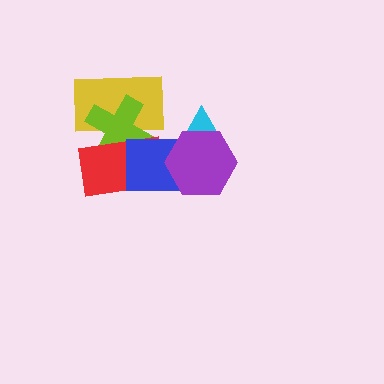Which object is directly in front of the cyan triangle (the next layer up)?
The blue rectangle is directly in front of the cyan triangle.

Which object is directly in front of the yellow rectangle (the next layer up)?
The lime cross is directly in front of the yellow rectangle.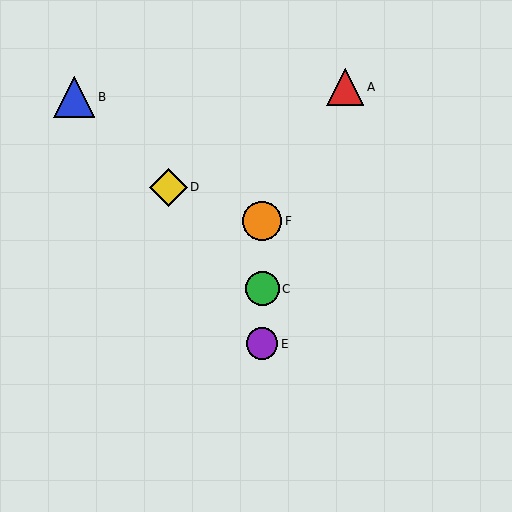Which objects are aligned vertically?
Objects C, E, F are aligned vertically.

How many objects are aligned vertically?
3 objects (C, E, F) are aligned vertically.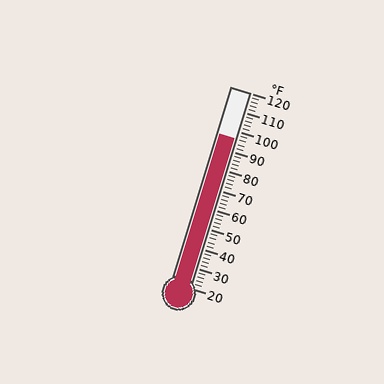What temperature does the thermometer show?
The thermometer shows approximately 96°F.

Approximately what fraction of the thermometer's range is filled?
The thermometer is filled to approximately 75% of its range.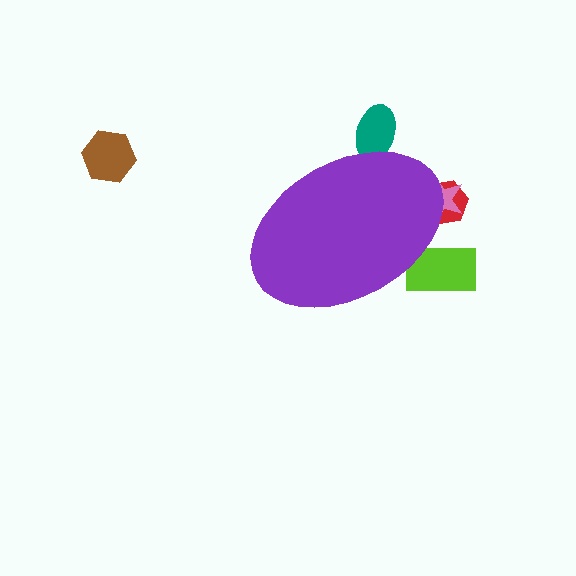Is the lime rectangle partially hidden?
Yes, the lime rectangle is partially hidden behind the purple ellipse.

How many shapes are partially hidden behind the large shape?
4 shapes are partially hidden.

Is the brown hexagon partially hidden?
No, the brown hexagon is fully visible.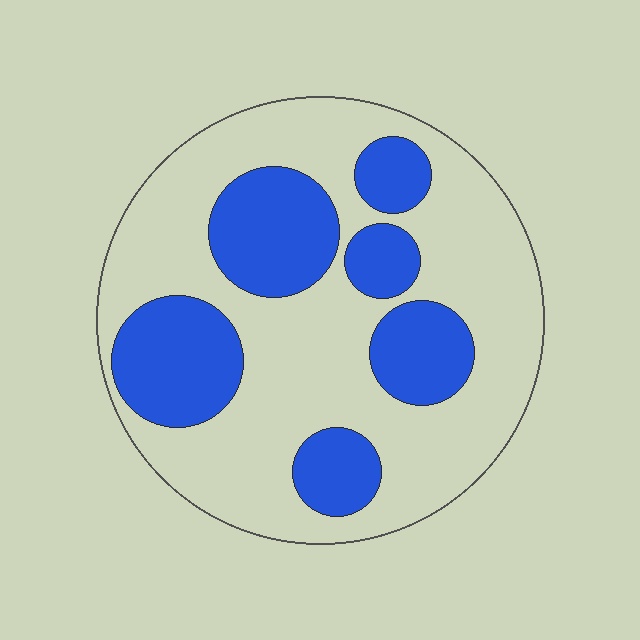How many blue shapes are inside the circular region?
6.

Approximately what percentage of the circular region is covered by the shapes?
Approximately 35%.